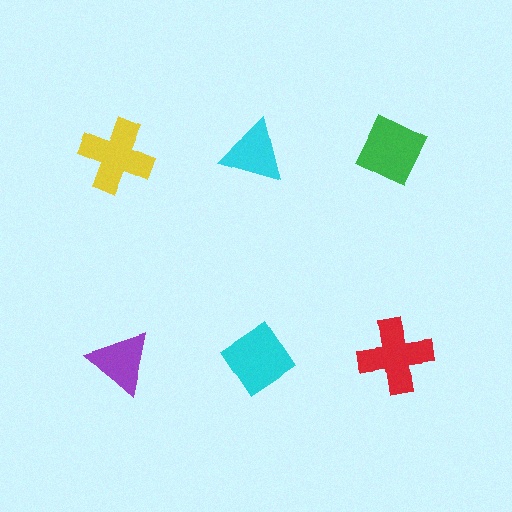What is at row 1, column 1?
A yellow cross.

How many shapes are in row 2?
3 shapes.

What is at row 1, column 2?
A cyan triangle.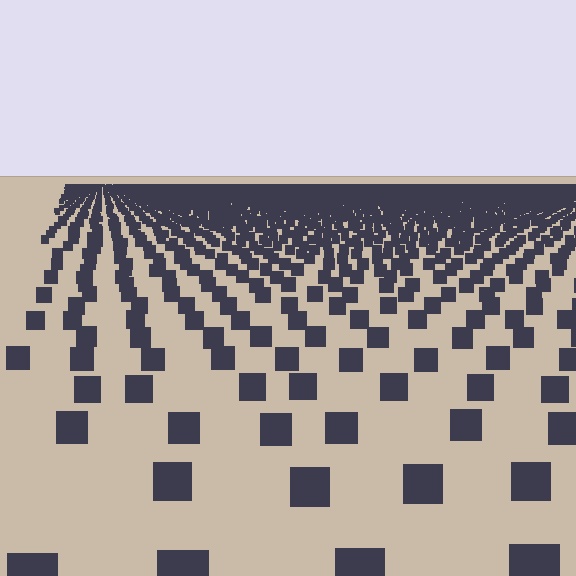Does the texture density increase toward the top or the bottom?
Density increases toward the top.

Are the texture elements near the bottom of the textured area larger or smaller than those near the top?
Larger. Near the bottom, elements are closer to the viewer and appear at a bigger on-screen size.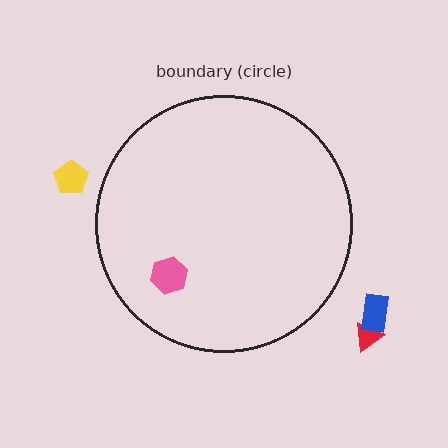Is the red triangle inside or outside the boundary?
Outside.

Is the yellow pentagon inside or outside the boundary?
Outside.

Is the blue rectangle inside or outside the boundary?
Outside.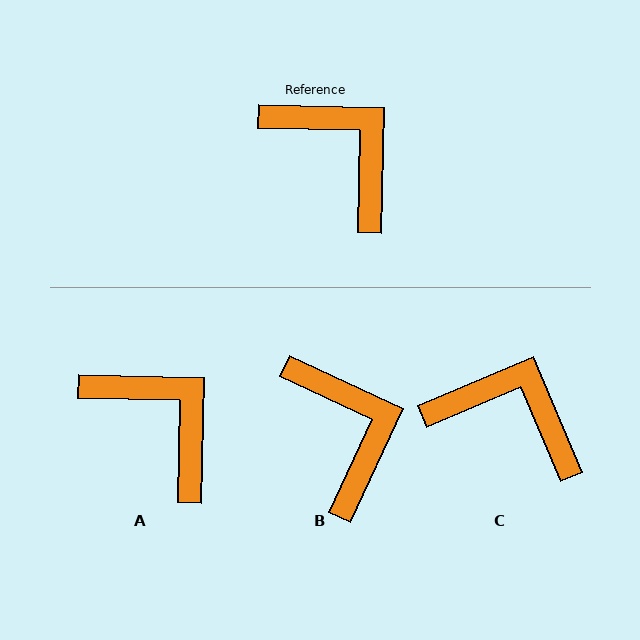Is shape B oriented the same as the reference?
No, it is off by about 24 degrees.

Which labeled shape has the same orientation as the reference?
A.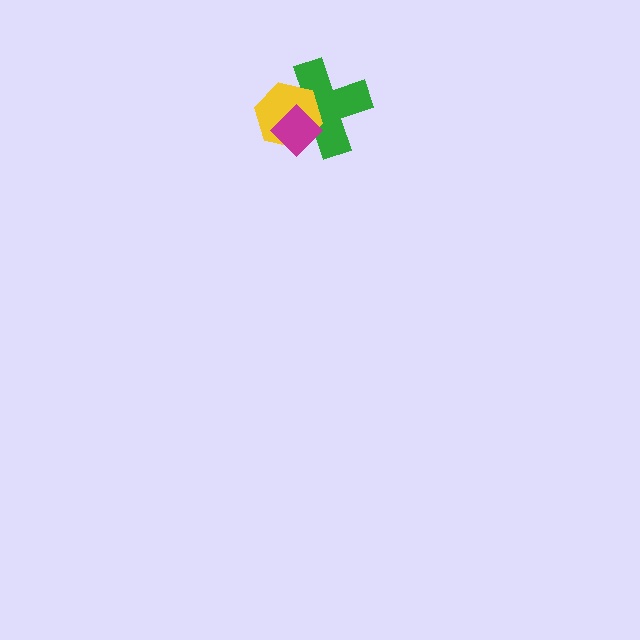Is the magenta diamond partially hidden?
No, no other shape covers it.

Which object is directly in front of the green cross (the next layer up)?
The yellow hexagon is directly in front of the green cross.